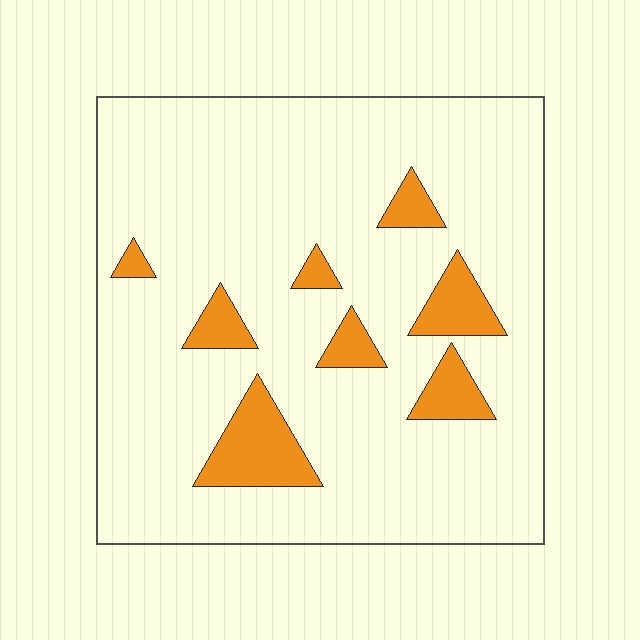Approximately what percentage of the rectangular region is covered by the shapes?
Approximately 10%.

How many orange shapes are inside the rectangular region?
8.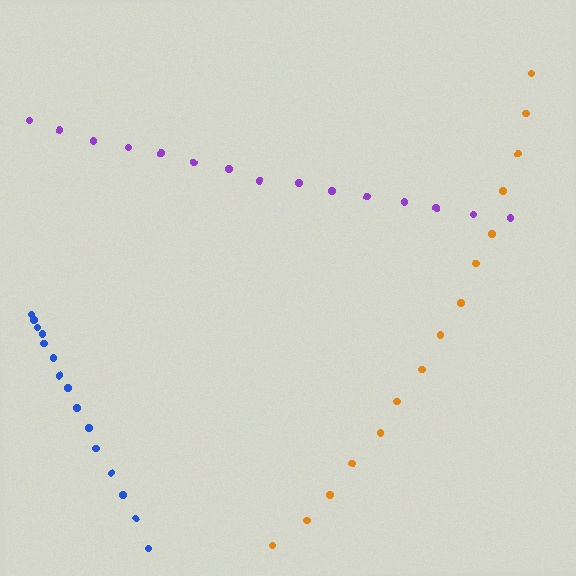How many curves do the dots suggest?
There are 3 distinct paths.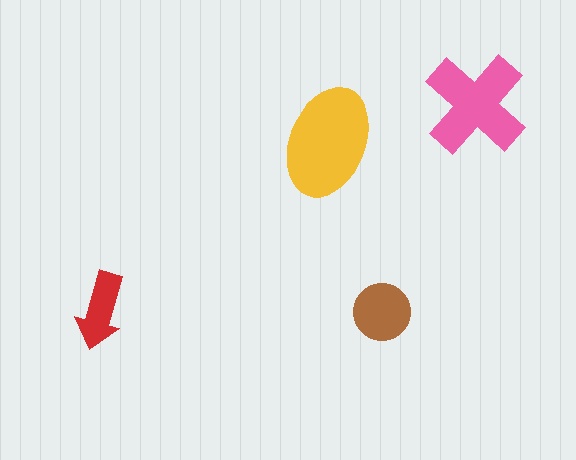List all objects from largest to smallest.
The yellow ellipse, the pink cross, the brown circle, the red arrow.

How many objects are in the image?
There are 4 objects in the image.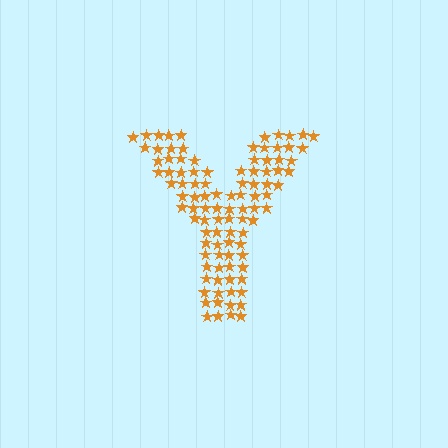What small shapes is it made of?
It is made of small stars.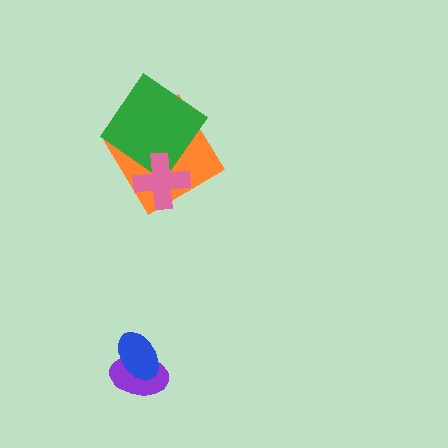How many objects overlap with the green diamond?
2 objects overlap with the green diamond.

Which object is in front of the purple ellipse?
The blue ellipse is in front of the purple ellipse.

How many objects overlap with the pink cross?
2 objects overlap with the pink cross.